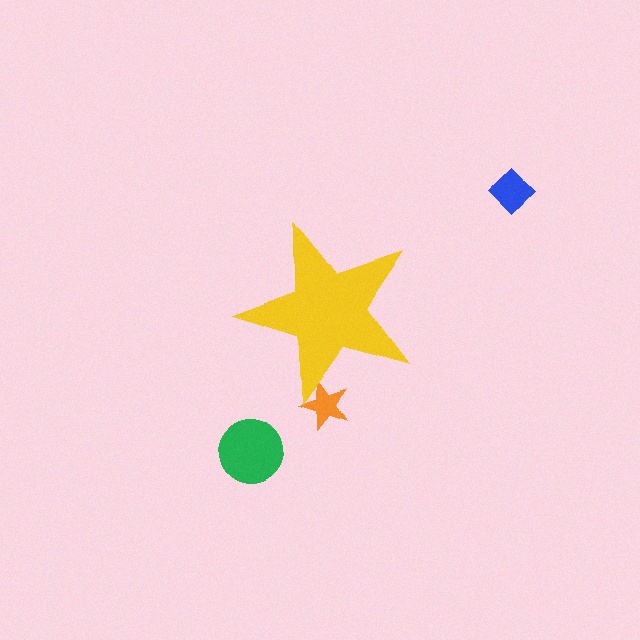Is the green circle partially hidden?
No, the green circle is fully visible.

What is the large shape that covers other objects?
A yellow star.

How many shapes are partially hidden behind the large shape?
1 shape is partially hidden.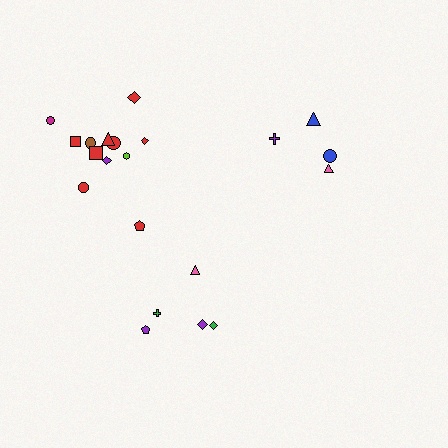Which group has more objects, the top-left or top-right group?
The top-left group.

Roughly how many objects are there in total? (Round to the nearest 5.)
Roughly 20 objects in total.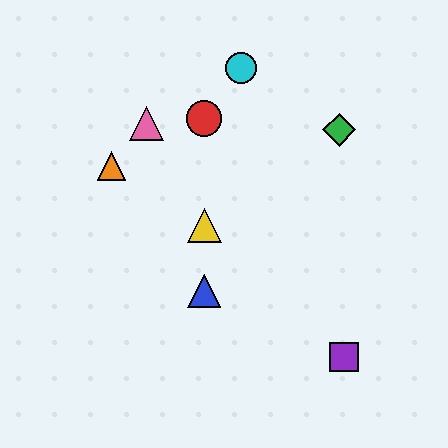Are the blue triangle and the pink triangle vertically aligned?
No, the blue triangle is at x≈204 and the pink triangle is at x≈146.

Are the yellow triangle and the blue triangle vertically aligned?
Yes, both are at x≈204.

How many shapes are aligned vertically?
3 shapes (the red circle, the blue triangle, the yellow triangle) are aligned vertically.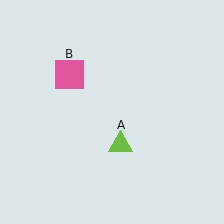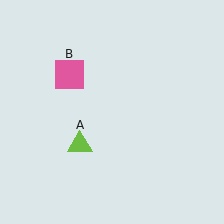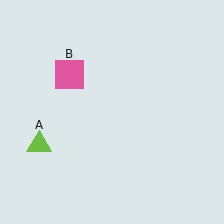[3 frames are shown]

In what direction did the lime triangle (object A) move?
The lime triangle (object A) moved left.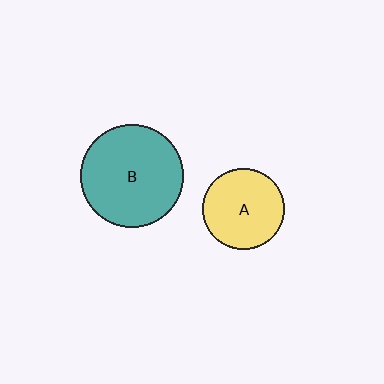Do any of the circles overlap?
No, none of the circles overlap.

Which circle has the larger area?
Circle B (teal).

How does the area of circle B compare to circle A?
Approximately 1.6 times.